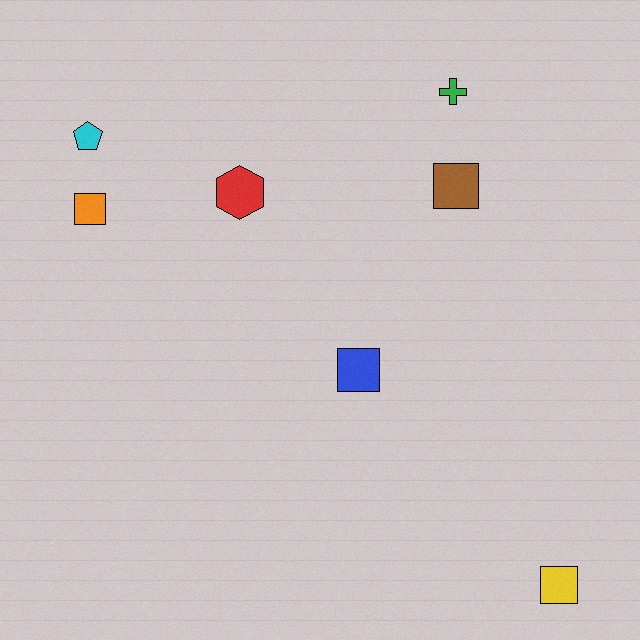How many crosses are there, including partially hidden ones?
There is 1 cross.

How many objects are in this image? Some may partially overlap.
There are 7 objects.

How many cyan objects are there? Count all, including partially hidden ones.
There is 1 cyan object.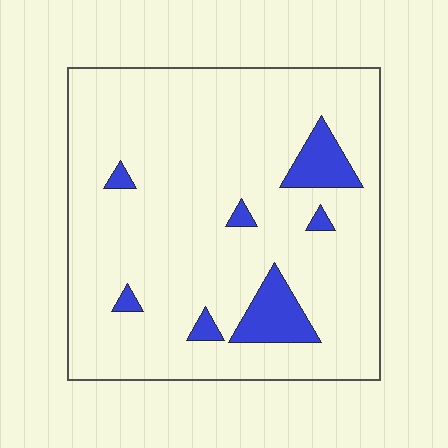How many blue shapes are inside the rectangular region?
7.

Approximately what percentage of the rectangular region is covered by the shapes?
Approximately 10%.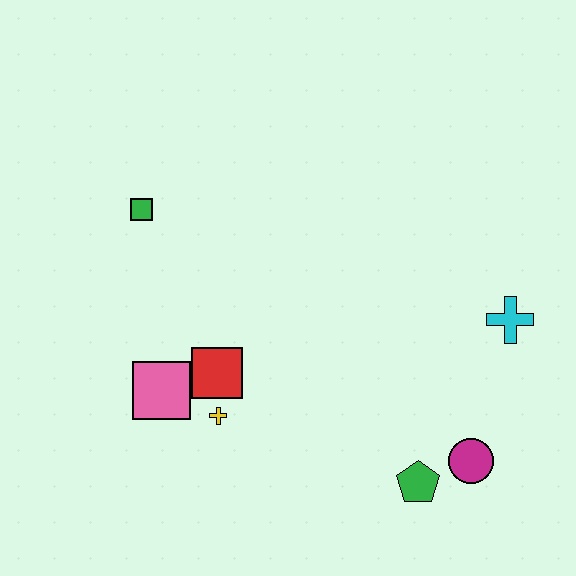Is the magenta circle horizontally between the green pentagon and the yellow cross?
No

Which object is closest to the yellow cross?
The red square is closest to the yellow cross.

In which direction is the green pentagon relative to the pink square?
The green pentagon is to the right of the pink square.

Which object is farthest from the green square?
The magenta circle is farthest from the green square.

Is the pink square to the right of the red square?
No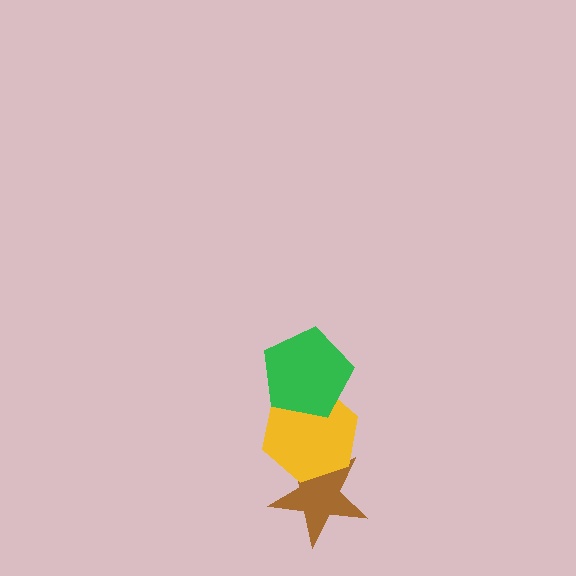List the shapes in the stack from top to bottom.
From top to bottom: the green pentagon, the yellow hexagon, the brown star.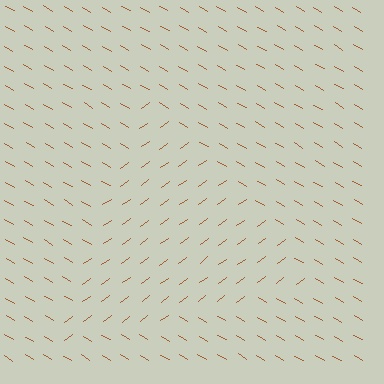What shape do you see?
I see a triangle.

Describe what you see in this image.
The image is filled with small brown line segments. A triangle region in the image has lines oriented differently from the surrounding lines, creating a visible texture boundary.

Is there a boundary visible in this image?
Yes, there is a texture boundary formed by a change in line orientation.